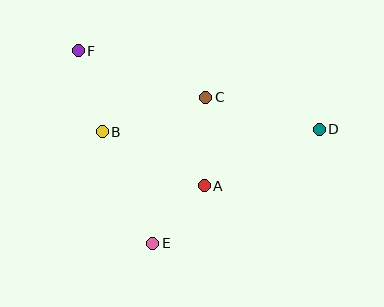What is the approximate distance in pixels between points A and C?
The distance between A and C is approximately 89 pixels.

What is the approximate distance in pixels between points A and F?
The distance between A and F is approximately 185 pixels.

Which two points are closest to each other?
Points A and E are closest to each other.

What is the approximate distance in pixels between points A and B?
The distance between A and B is approximately 116 pixels.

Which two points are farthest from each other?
Points D and F are farthest from each other.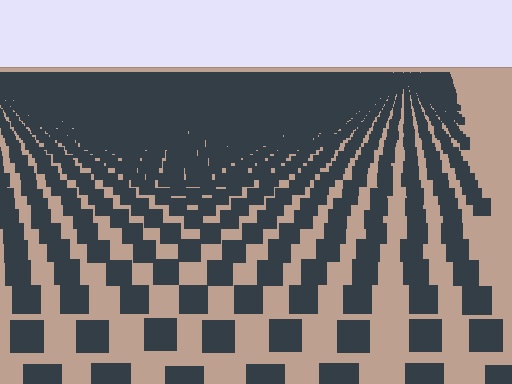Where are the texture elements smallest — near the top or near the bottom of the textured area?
Near the top.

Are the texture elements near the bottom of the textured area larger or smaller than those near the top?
Larger. Near the bottom, elements are closer to the viewer and appear at a bigger on-screen size.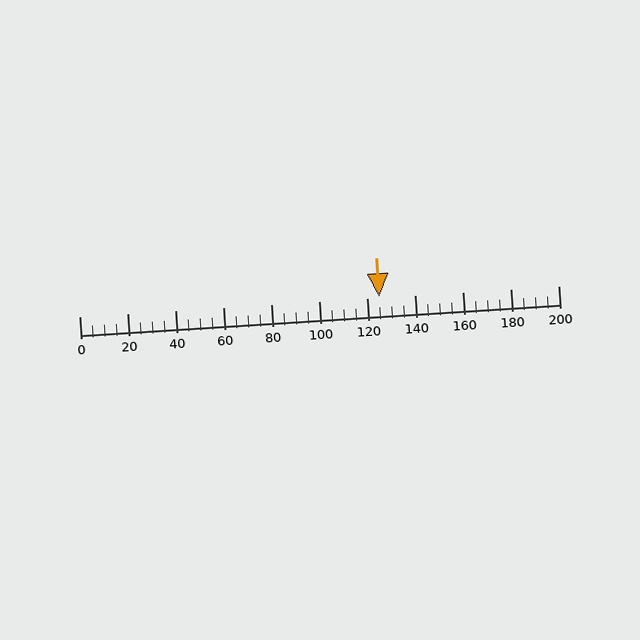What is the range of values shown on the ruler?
The ruler shows values from 0 to 200.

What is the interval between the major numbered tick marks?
The major tick marks are spaced 20 units apart.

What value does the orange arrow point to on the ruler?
The orange arrow points to approximately 125.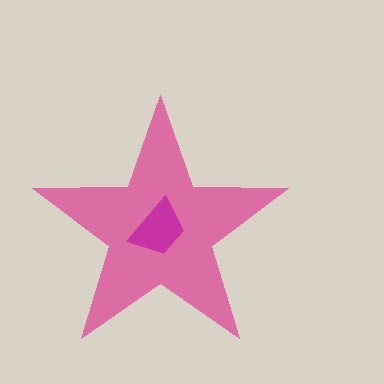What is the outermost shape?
The pink star.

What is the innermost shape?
The magenta trapezoid.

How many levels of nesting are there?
2.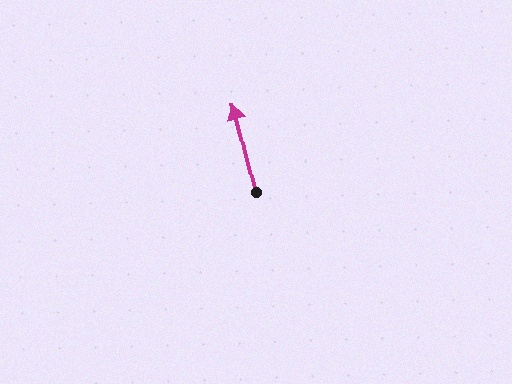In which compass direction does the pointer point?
North.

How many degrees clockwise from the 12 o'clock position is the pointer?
Approximately 346 degrees.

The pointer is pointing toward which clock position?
Roughly 12 o'clock.